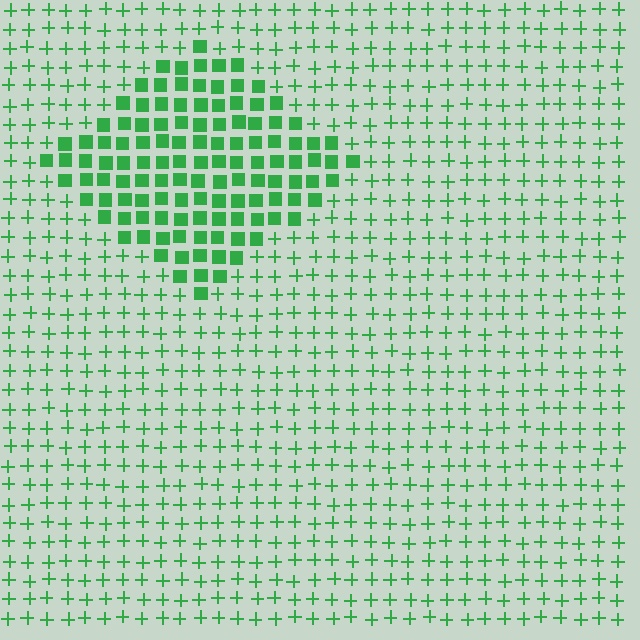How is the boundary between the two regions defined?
The boundary is defined by a change in element shape: squares inside vs. plus signs outside. All elements share the same color and spacing.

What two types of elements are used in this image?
The image uses squares inside the diamond region and plus signs outside it.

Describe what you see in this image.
The image is filled with small green elements arranged in a uniform grid. A diamond-shaped region contains squares, while the surrounding area contains plus signs. The boundary is defined purely by the change in element shape.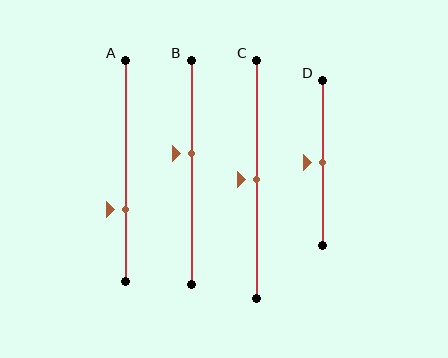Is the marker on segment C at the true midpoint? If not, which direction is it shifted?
Yes, the marker on segment C is at the true midpoint.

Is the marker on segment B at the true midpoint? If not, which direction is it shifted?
No, the marker on segment B is shifted upward by about 9% of the segment length.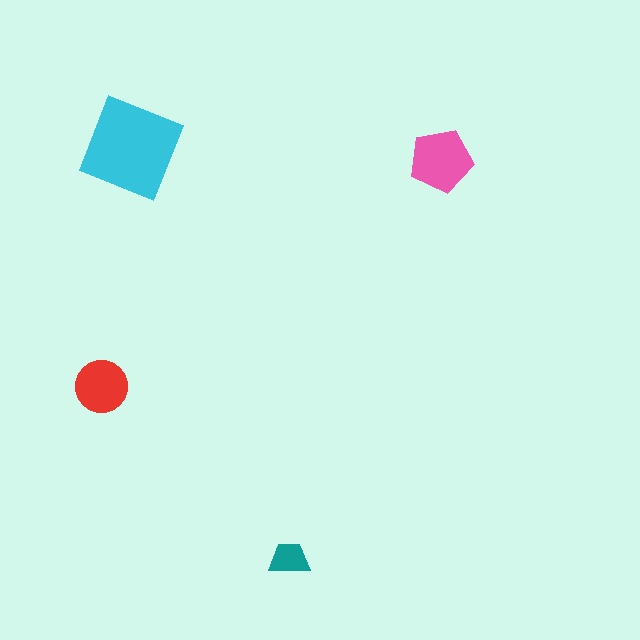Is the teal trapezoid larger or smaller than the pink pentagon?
Smaller.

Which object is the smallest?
The teal trapezoid.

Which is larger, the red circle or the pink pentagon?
The pink pentagon.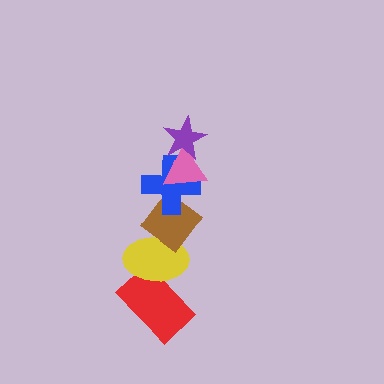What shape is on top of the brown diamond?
The blue cross is on top of the brown diamond.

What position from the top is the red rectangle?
The red rectangle is 6th from the top.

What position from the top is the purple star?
The purple star is 1st from the top.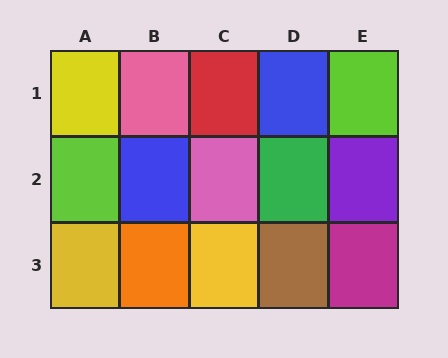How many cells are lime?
2 cells are lime.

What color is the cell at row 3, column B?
Orange.